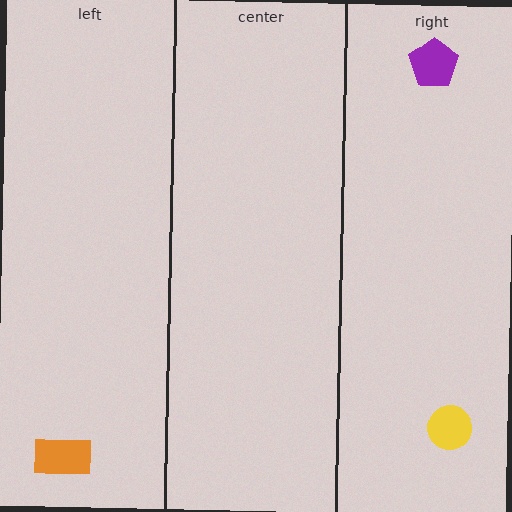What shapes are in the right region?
The purple pentagon, the yellow circle.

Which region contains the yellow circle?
The right region.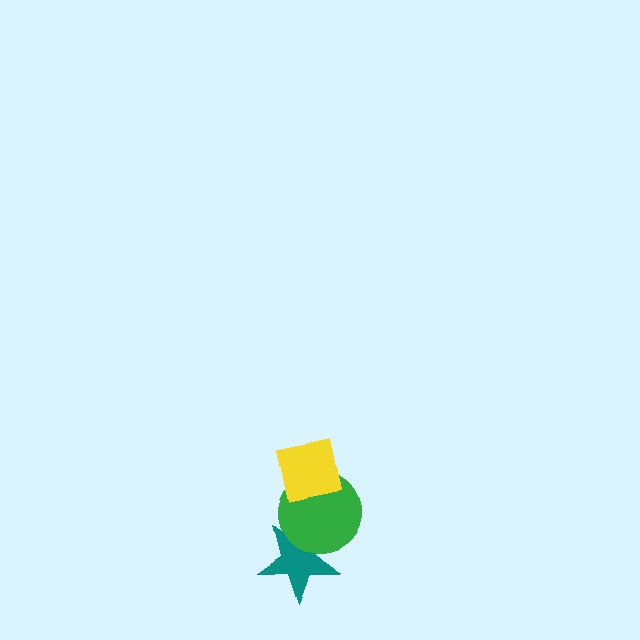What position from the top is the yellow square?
The yellow square is 1st from the top.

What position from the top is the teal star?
The teal star is 3rd from the top.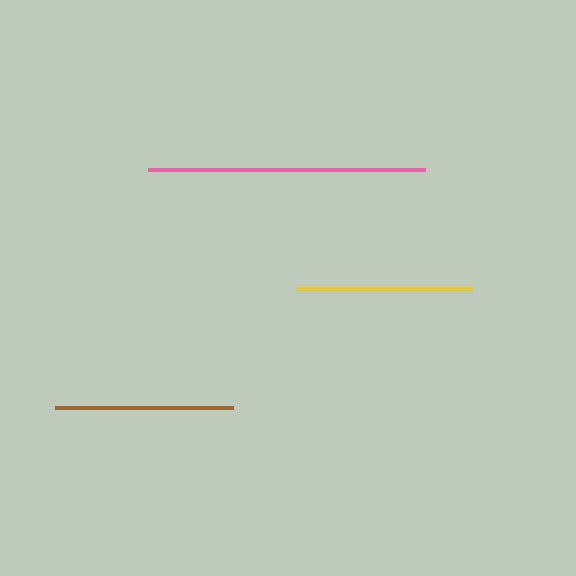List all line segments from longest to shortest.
From longest to shortest: pink, brown, yellow.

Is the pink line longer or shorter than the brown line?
The pink line is longer than the brown line.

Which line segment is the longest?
The pink line is the longest at approximately 277 pixels.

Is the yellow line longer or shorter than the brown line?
The brown line is longer than the yellow line.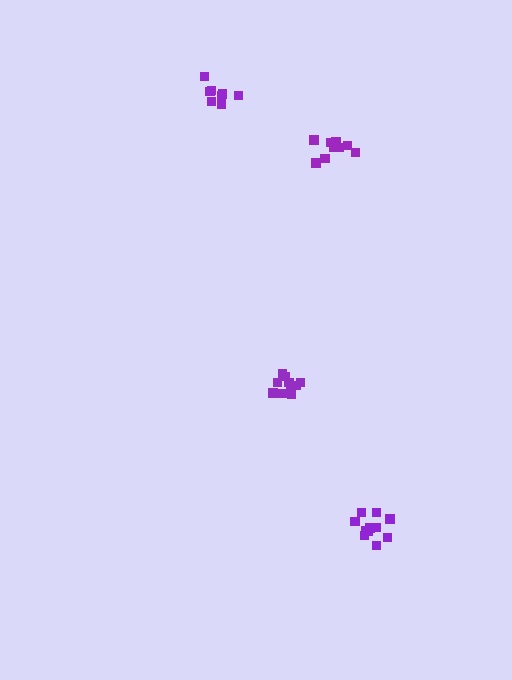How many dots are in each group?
Group 1: 12 dots, Group 2: 10 dots, Group 3: 11 dots, Group 4: 8 dots (41 total).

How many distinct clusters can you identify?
There are 4 distinct clusters.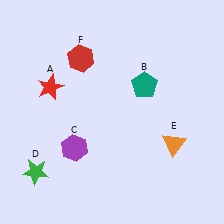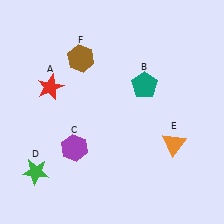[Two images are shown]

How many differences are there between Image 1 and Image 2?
There is 1 difference between the two images.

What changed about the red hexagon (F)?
In Image 1, F is red. In Image 2, it changed to brown.